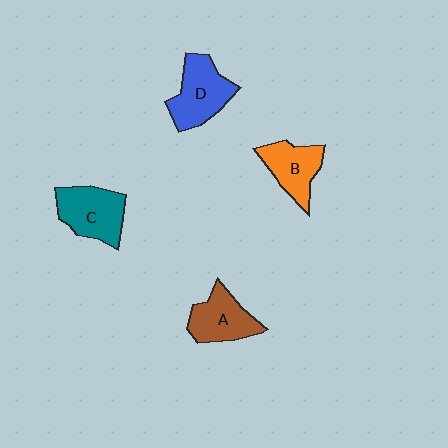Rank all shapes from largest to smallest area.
From largest to smallest: D (blue), C (teal), A (brown), B (orange).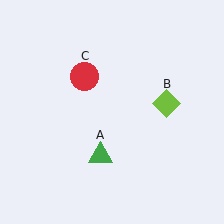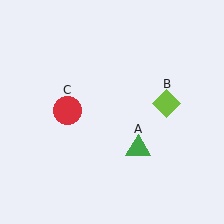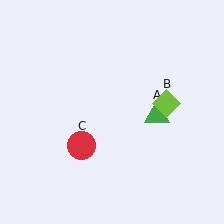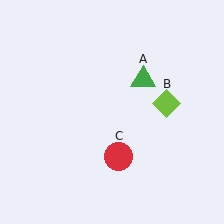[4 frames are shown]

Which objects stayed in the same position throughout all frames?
Lime diamond (object B) remained stationary.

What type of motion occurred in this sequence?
The green triangle (object A), red circle (object C) rotated counterclockwise around the center of the scene.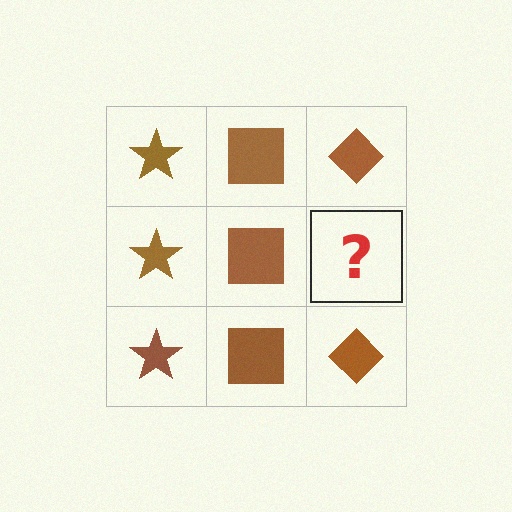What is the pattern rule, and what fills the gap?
The rule is that each column has a consistent shape. The gap should be filled with a brown diamond.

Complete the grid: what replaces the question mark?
The question mark should be replaced with a brown diamond.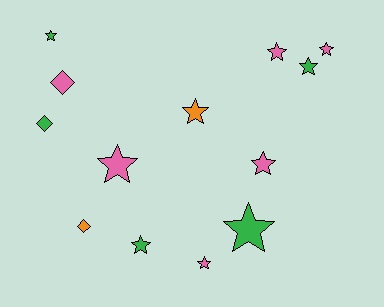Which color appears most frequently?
Pink, with 6 objects.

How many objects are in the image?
There are 13 objects.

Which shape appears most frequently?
Star, with 10 objects.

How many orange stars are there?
There is 1 orange star.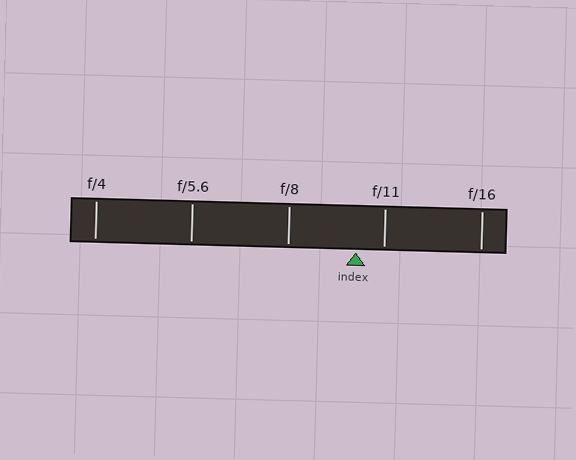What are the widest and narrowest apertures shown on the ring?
The widest aperture shown is f/4 and the narrowest is f/16.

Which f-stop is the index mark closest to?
The index mark is closest to f/11.